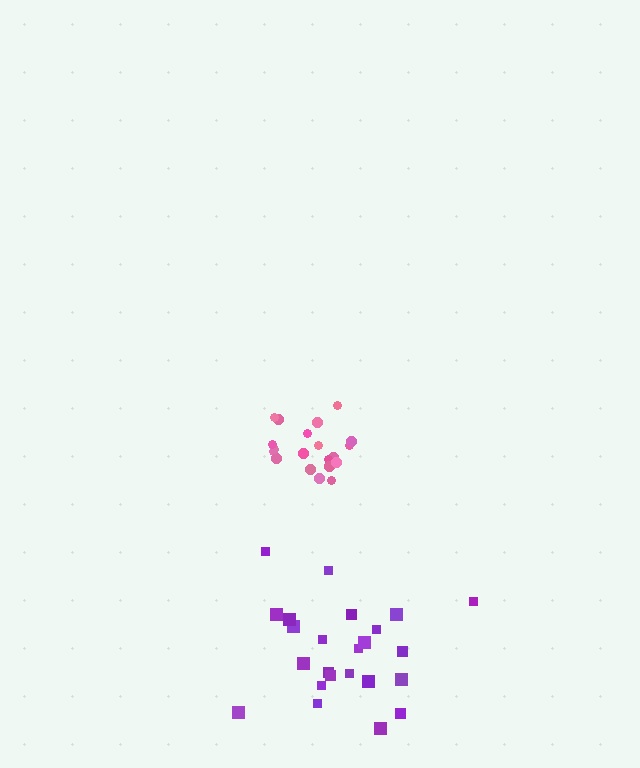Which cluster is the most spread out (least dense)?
Purple.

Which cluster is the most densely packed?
Pink.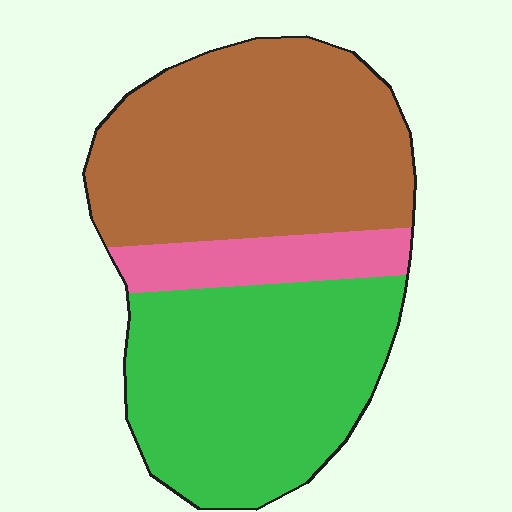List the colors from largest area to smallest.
From largest to smallest: brown, green, pink.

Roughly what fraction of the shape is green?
Green takes up about two fifths (2/5) of the shape.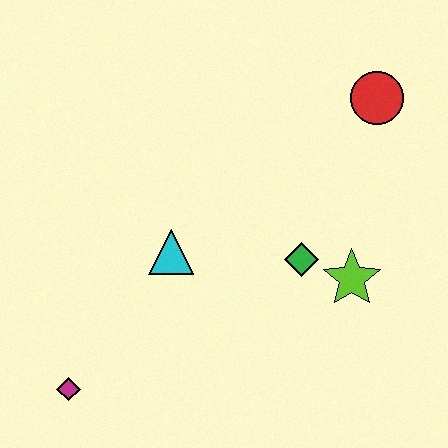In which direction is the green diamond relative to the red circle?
The green diamond is below the red circle.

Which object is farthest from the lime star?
The magenta diamond is farthest from the lime star.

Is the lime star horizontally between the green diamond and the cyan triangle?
No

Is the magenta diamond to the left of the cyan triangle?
Yes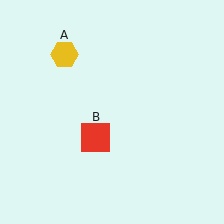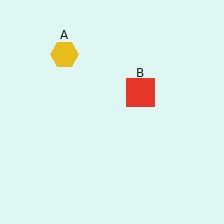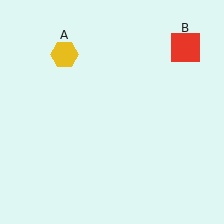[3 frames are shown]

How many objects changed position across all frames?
1 object changed position: red square (object B).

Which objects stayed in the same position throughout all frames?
Yellow hexagon (object A) remained stationary.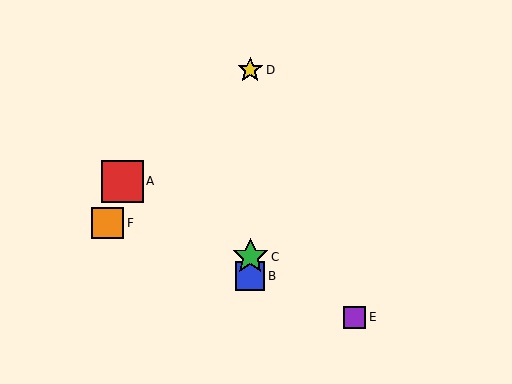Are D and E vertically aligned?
No, D is at x≈250 and E is at x≈355.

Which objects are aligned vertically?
Objects B, C, D are aligned vertically.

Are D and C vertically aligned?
Yes, both are at x≈250.